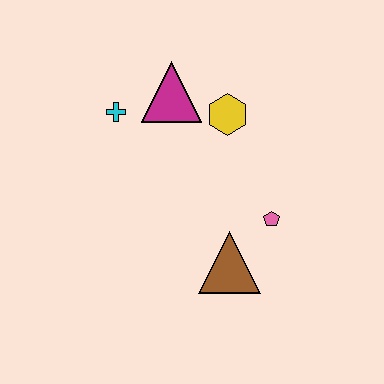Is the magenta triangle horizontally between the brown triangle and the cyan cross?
Yes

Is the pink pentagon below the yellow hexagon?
Yes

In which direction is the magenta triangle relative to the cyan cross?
The magenta triangle is to the right of the cyan cross.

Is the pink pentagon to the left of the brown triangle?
No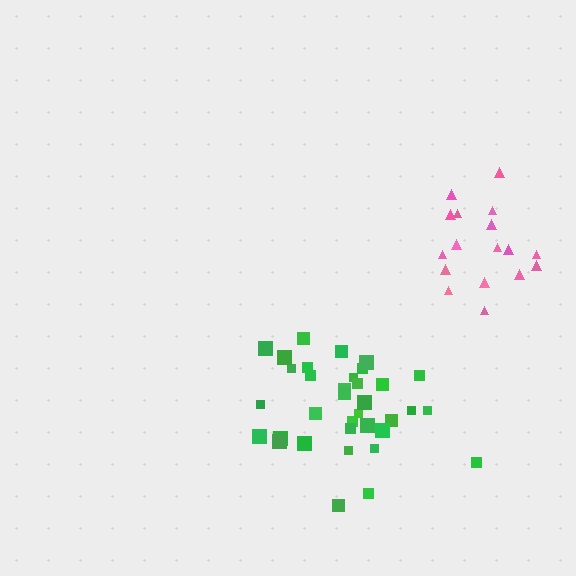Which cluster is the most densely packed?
Green.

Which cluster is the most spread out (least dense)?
Pink.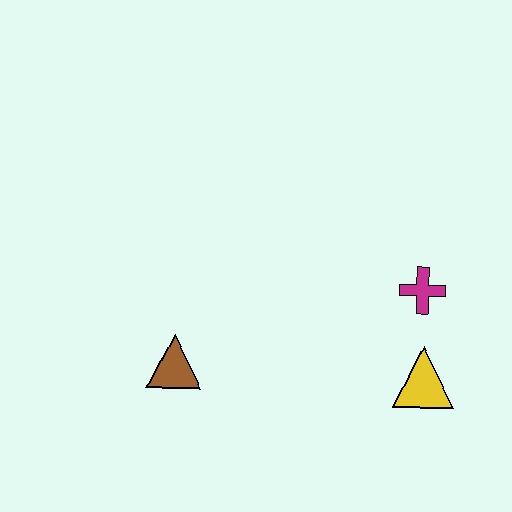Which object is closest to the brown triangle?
The yellow triangle is closest to the brown triangle.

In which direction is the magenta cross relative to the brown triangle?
The magenta cross is to the right of the brown triangle.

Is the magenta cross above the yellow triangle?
Yes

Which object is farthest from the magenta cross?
The brown triangle is farthest from the magenta cross.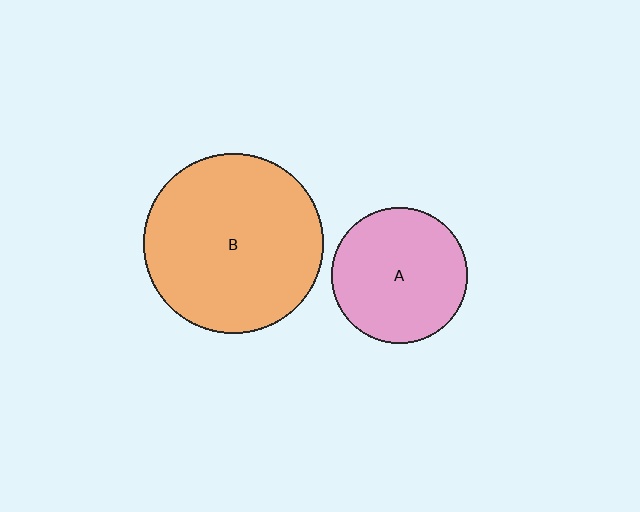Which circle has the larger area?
Circle B (orange).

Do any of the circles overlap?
No, none of the circles overlap.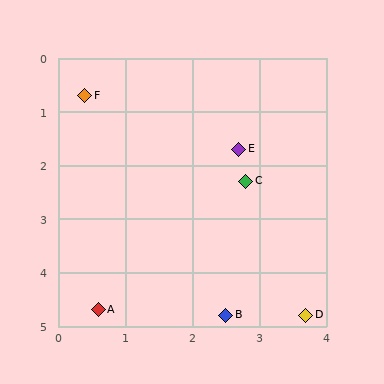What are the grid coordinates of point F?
Point F is at approximately (0.4, 0.7).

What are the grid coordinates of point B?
Point B is at approximately (2.5, 4.8).